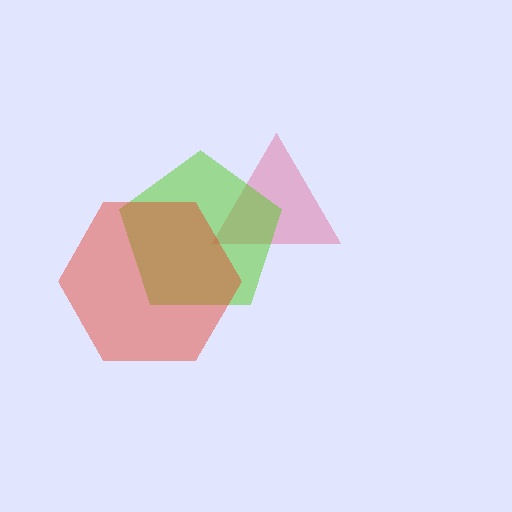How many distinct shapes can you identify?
There are 3 distinct shapes: a pink triangle, a lime pentagon, a red hexagon.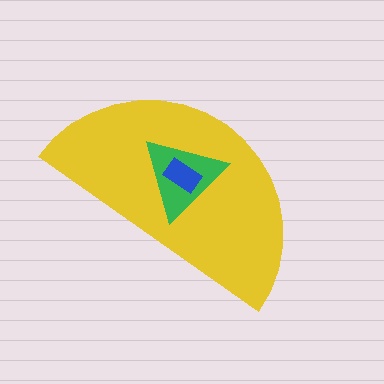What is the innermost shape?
The blue rectangle.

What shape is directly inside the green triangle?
The blue rectangle.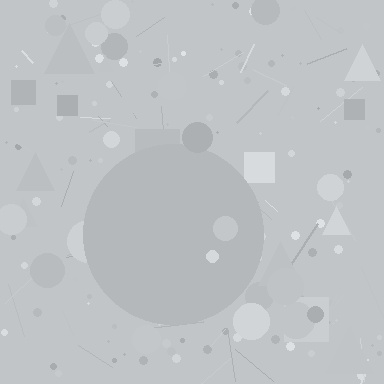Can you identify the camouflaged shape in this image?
The camouflaged shape is a circle.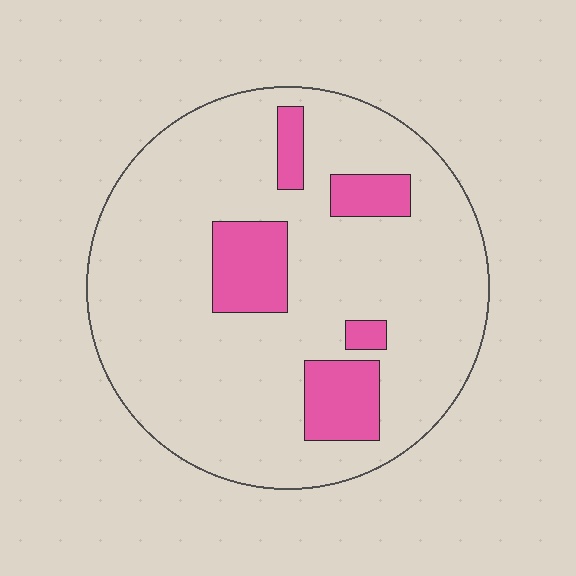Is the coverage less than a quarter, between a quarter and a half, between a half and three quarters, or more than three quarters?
Less than a quarter.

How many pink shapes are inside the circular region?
5.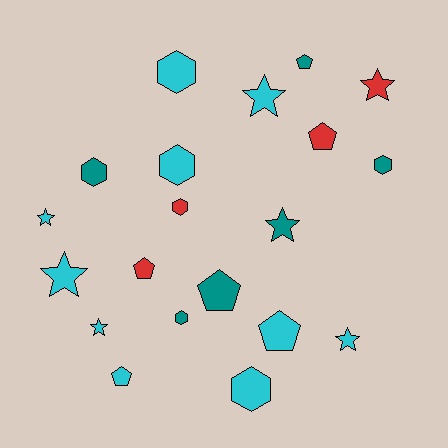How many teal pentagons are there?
There are 2 teal pentagons.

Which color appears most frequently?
Cyan, with 10 objects.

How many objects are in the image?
There are 20 objects.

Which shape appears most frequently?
Star, with 7 objects.